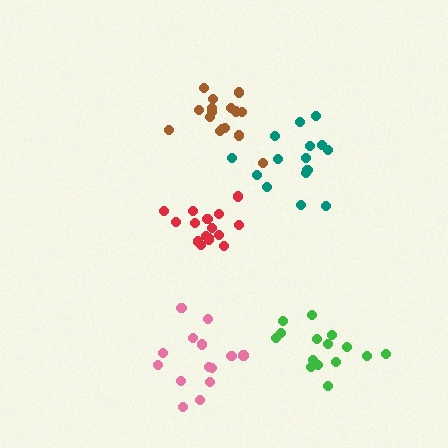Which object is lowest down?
The pink cluster is bottommost.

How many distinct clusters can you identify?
There are 5 distinct clusters.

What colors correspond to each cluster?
The clusters are colored: red, pink, brown, green, teal.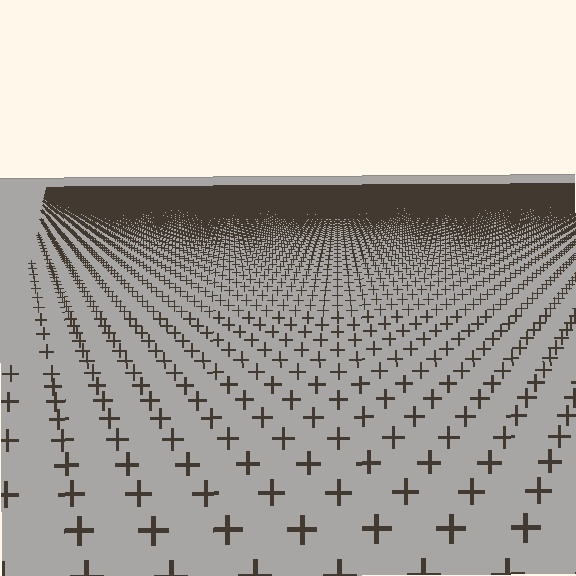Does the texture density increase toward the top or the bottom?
Density increases toward the top.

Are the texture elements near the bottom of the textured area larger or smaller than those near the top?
Larger. Near the bottom, elements are closer to the viewer and appear at a bigger on-screen size.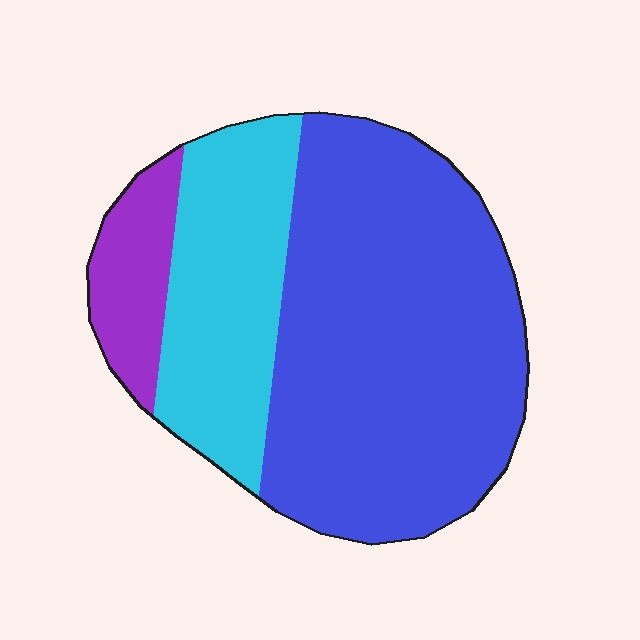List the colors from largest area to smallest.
From largest to smallest: blue, cyan, purple.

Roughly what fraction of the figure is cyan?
Cyan covers roughly 25% of the figure.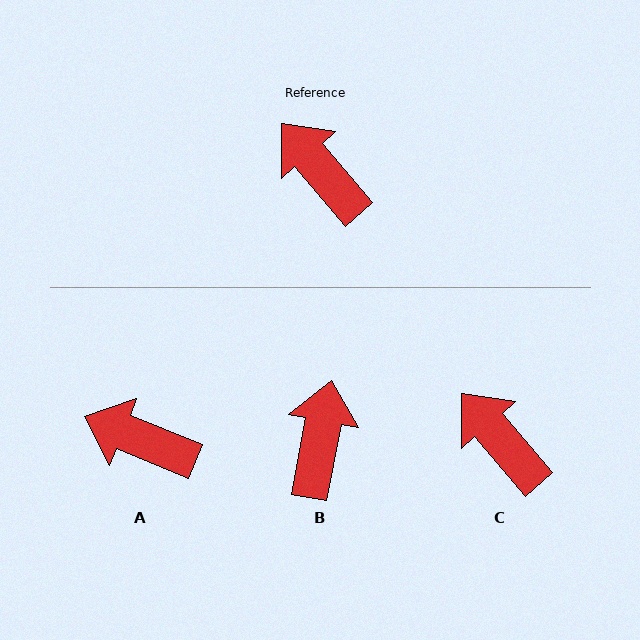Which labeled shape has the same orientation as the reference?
C.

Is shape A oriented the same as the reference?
No, it is off by about 27 degrees.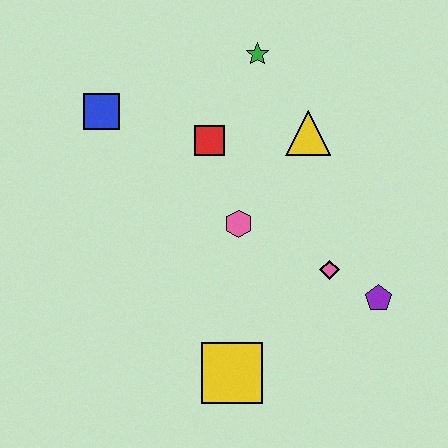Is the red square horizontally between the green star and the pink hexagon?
No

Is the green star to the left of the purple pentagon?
Yes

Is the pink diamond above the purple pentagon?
Yes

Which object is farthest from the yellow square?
The green star is farthest from the yellow square.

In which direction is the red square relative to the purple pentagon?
The red square is to the left of the purple pentagon.